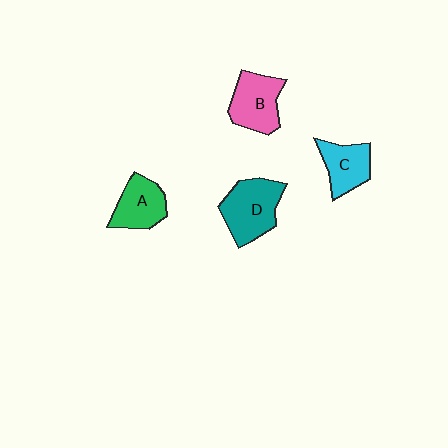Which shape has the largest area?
Shape D (teal).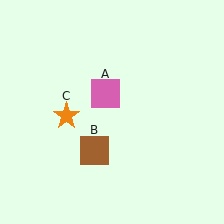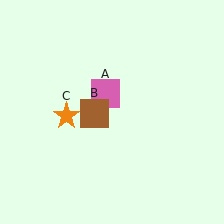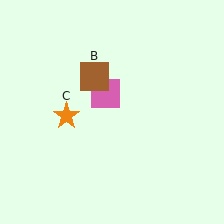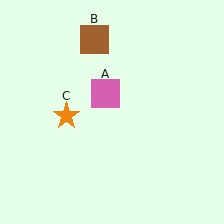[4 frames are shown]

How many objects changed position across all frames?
1 object changed position: brown square (object B).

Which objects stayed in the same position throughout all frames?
Pink square (object A) and orange star (object C) remained stationary.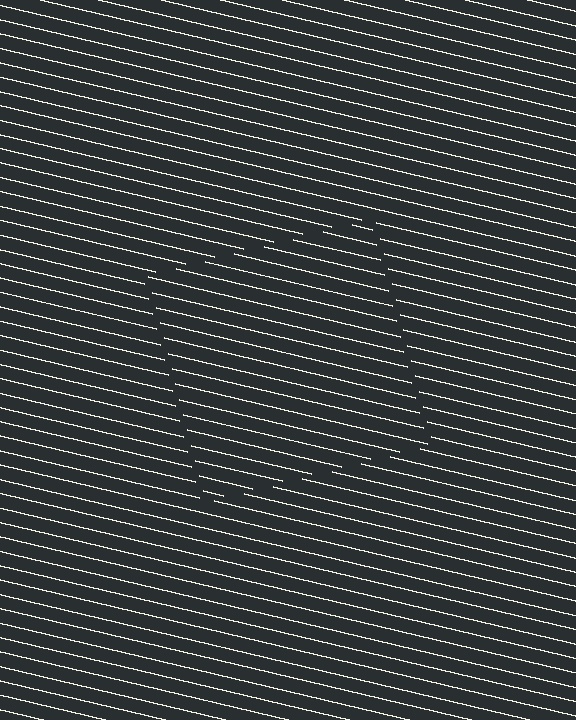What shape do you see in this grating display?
An illusory square. The interior of the shape contains the same grating, shifted by half a period — the contour is defined by the phase discontinuity where line-ends from the inner and outer gratings abut.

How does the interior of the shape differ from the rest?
The interior of the shape contains the same grating, shifted by half a period — the contour is defined by the phase discontinuity where line-ends from the inner and outer gratings abut.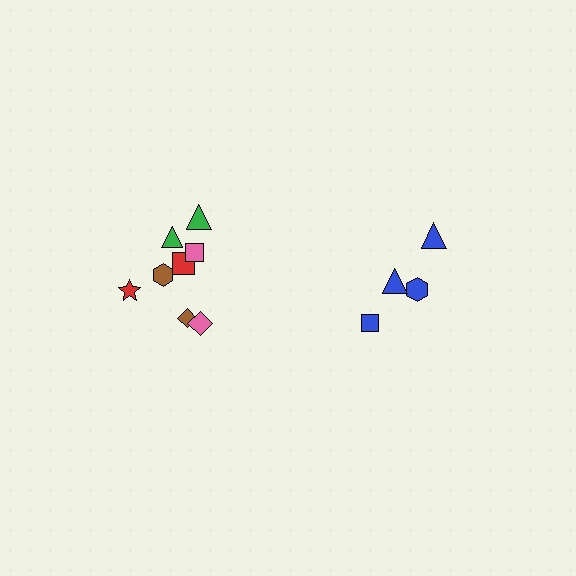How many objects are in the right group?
There are 4 objects.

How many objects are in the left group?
There are 8 objects.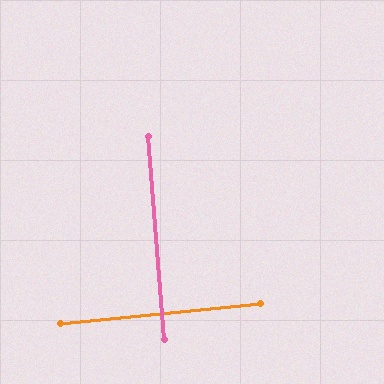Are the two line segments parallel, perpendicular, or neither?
Perpendicular — they meet at approximately 89°.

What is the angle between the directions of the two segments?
Approximately 89 degrees.